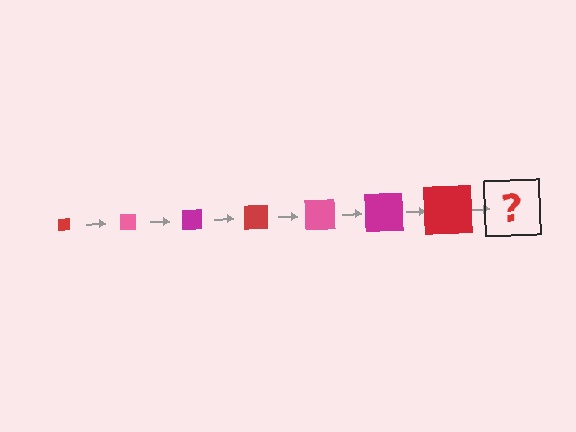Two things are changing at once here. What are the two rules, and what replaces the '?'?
The two rules are that the square grows larger each step and the color cycles through red, pink, and magenta. The '?' should be a pink square, larger than the previous one.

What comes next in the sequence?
The next element should be a pink square, larger than the previous one.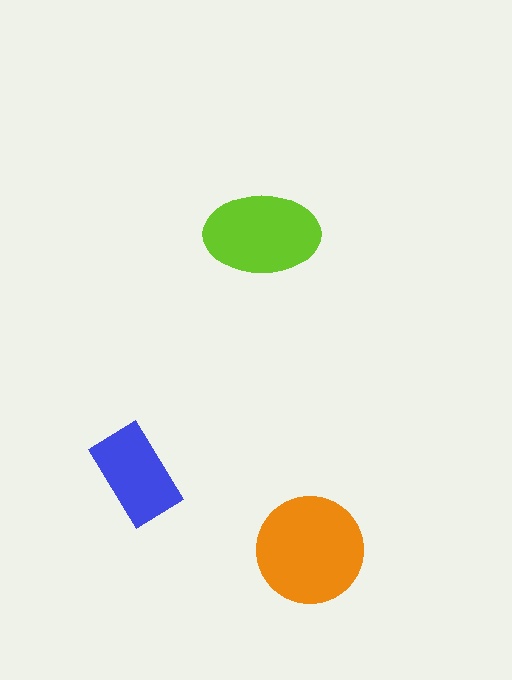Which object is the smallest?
The blue rectangle.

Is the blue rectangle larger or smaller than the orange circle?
Smaller.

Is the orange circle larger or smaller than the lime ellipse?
Larger.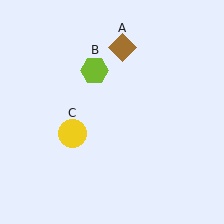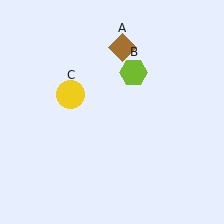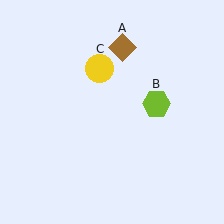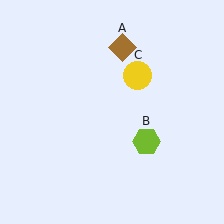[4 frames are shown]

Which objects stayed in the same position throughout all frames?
Brown diamond (object A) remained stationary.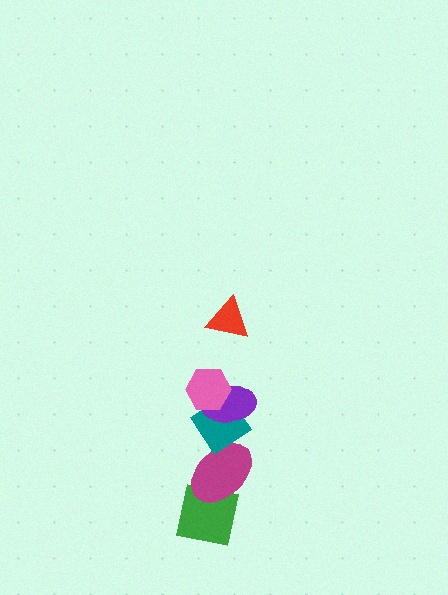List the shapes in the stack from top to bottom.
From top to bottom: the red triangle, the pink hexagon, the purple ellipse, the teal diamond, the magenta ellipse, the green square.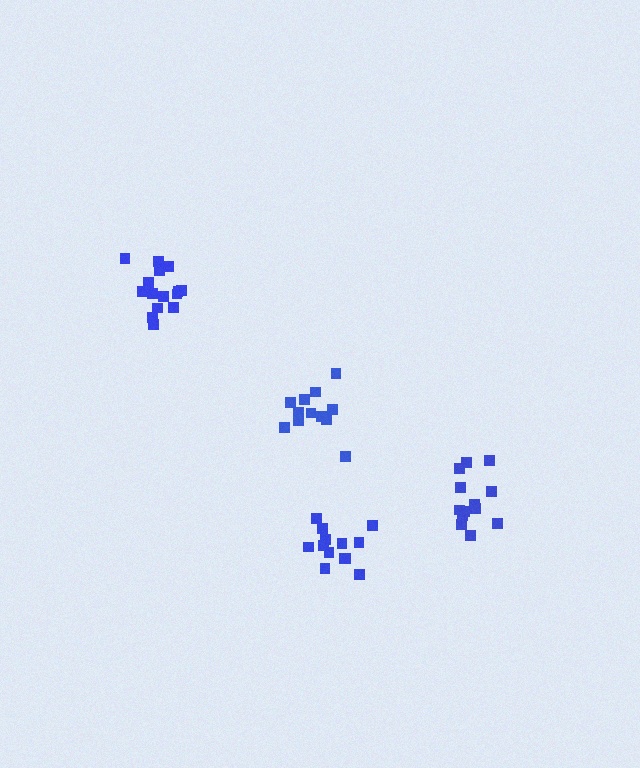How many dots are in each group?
Group 1: 13 dots, Group 2: 13 dots, Group 3: 15 dots, Group 4: 12 dots (53 total).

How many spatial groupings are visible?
There are 4 spatial groupings.